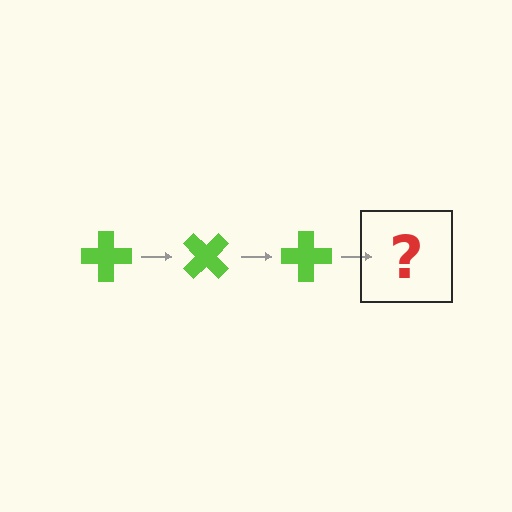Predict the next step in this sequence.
The next step is a lime cross rotated 135 degrees.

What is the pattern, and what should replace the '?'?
The pattern is that the cross rotates 45 degrees each step. The '?' should be a lime cross rotated 135 degrees.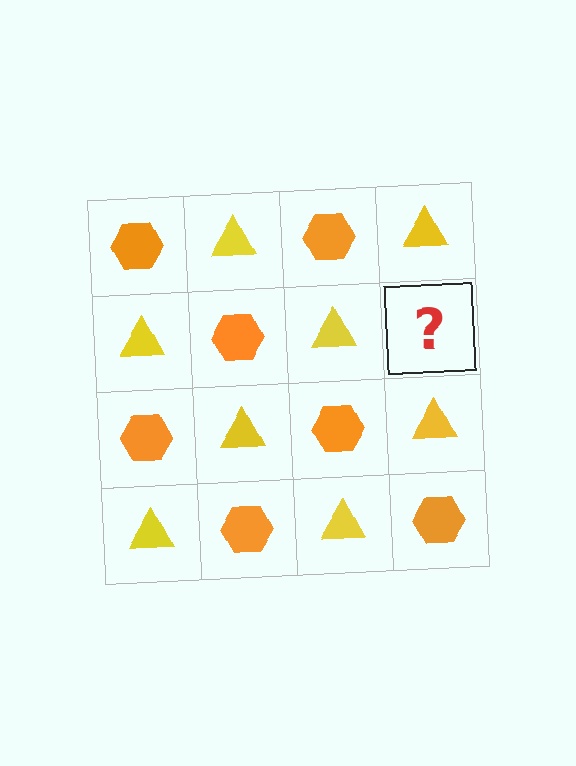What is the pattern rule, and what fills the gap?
The rule is that it alternates orange hexagon and yellow triangle in a checkerboard pattern. The gap should be filled with an orange hexagon.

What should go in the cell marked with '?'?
The missing cell should contain an orange hexagon.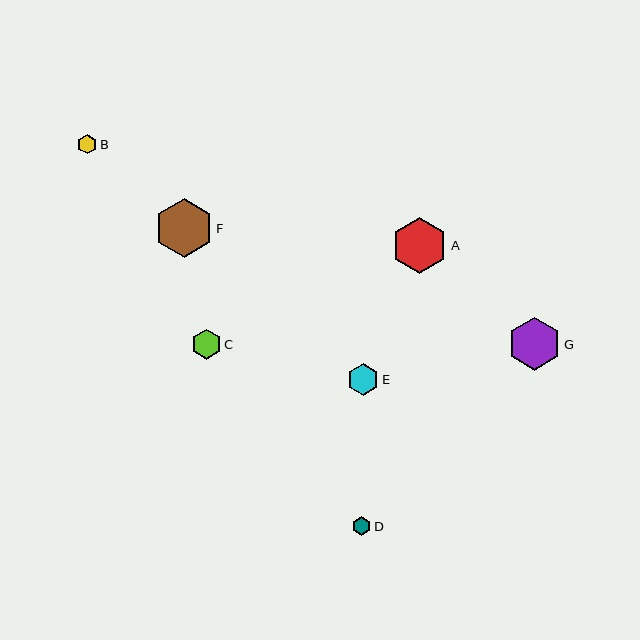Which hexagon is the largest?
Hexagon F is the largest with a size of approximately 59 pixels.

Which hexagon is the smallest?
Hexagon D is the smallest with a size of approximately 19 pixels.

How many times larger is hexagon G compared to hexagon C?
Hexagon G is approximately 1.8 times the size of hexagon C.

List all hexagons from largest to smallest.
From largest to smallest: F, A, G, E, C, B, D.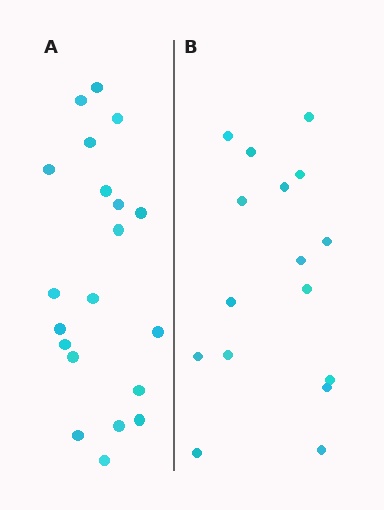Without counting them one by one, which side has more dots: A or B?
Region A (the left region) has more dots.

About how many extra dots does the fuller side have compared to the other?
Region A has about 4 more dots than region B.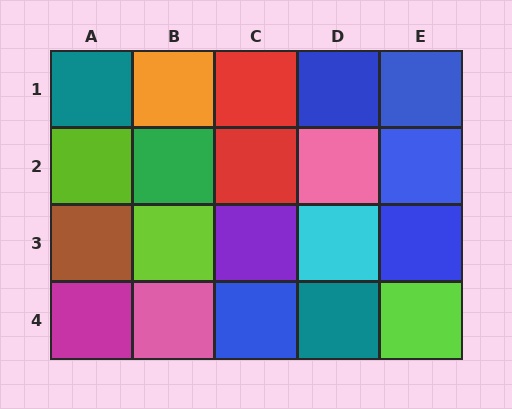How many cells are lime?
3 cells are lime.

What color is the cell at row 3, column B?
Lime.